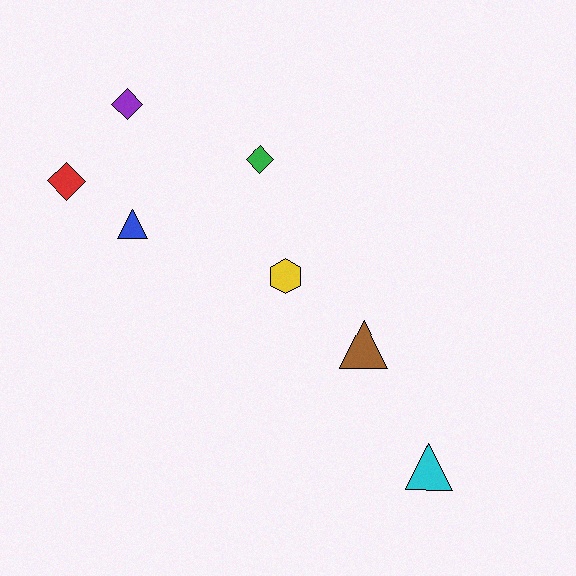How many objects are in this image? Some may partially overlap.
There are 7 objects.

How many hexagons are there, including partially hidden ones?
There is 1 hexagon.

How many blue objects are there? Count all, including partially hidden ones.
There is 1 blue object.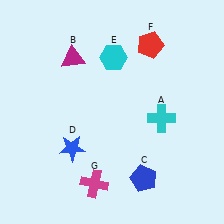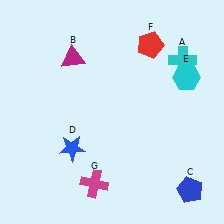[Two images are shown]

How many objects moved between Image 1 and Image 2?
3 objects moved between the two images.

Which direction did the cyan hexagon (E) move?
The cyan hexagon (E) moved right.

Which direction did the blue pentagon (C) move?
The blue pentagon (C) moved right.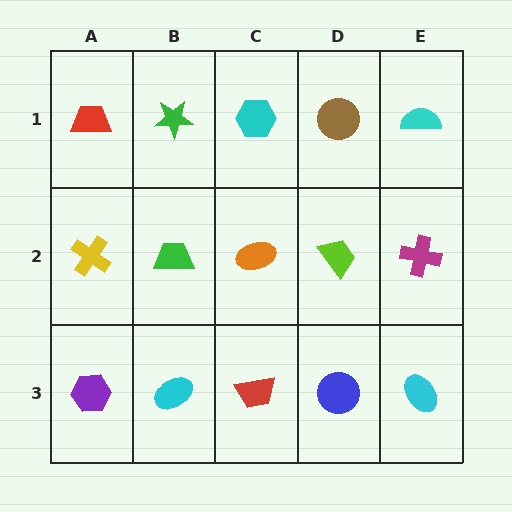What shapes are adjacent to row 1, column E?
A magenta cross (row 2, column E), a brown circle (row 1, column D).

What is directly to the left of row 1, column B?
A red trapezoid.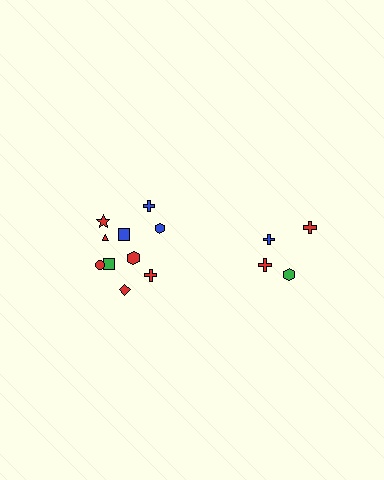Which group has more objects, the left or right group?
The left group.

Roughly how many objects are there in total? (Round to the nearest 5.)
Roughly 15 objects in total.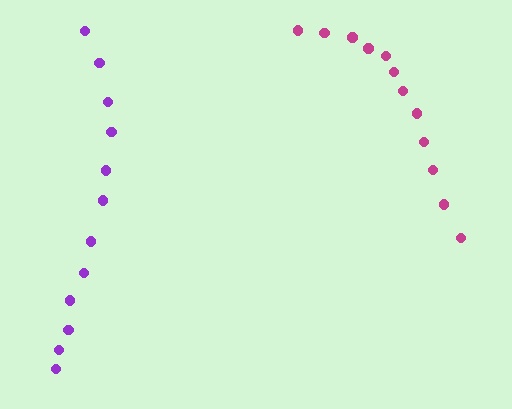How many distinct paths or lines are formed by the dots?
There are 2 distinct paths.